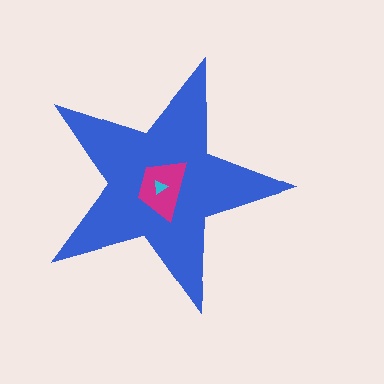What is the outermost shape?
The blue star.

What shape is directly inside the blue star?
The magenta trapezoid.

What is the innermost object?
The cyan triangle.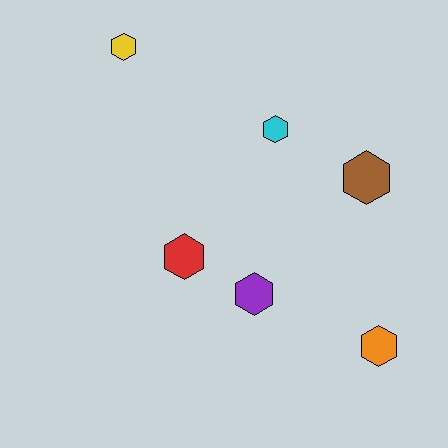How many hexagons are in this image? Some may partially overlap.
There are 6 hexagons.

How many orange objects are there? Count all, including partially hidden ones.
There is 1 orange object.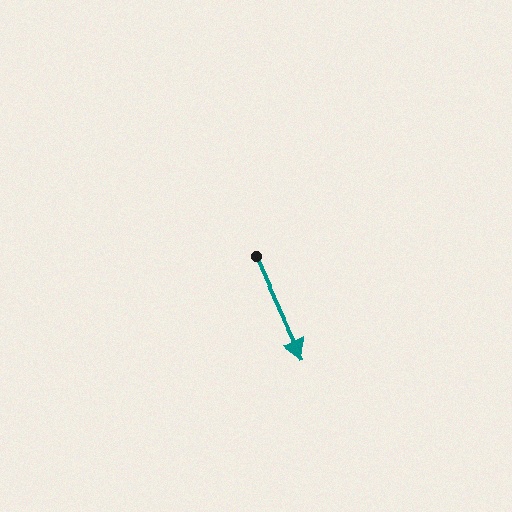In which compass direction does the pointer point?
Southeast.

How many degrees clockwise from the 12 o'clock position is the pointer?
Approximately 156 degrees.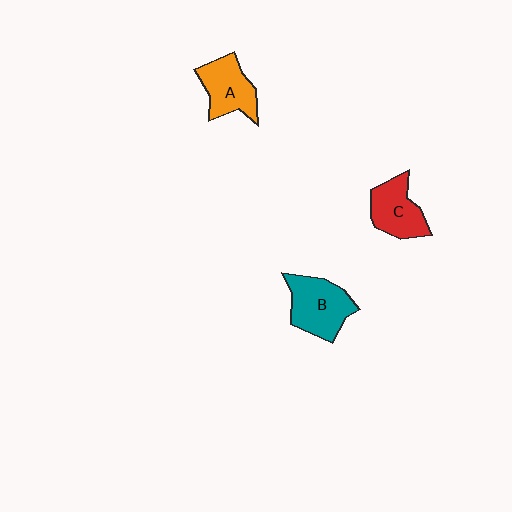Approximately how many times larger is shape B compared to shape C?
Approximately 1.2 times.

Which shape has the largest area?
Shape B (teal).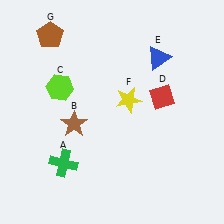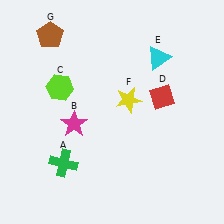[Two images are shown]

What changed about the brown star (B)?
In Image 1, B is brown. In Image 2, it changed to magenta.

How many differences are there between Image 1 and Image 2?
There are 2 differences between the two images.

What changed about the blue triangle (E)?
In Image 1, E is blue. In Image 2, it changed to cyan.